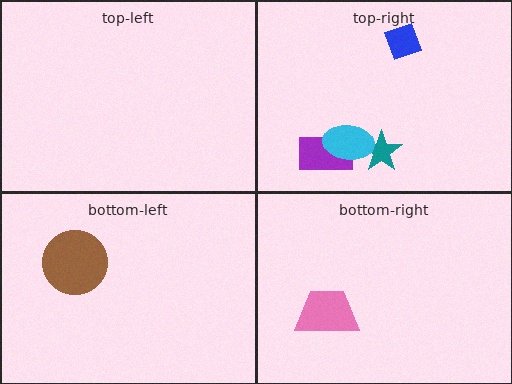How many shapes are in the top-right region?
4.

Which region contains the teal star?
The top-right region.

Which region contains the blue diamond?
The top-right region.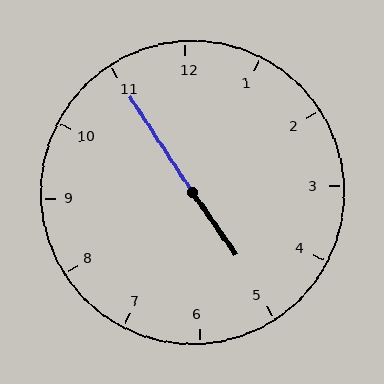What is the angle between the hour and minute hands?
Approximately 178 degrees.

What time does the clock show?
4:55.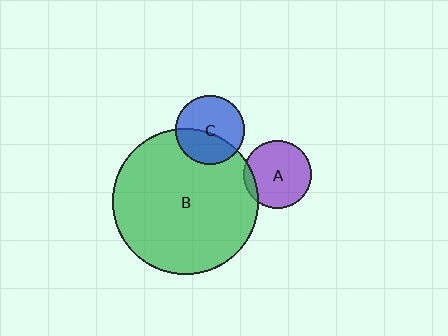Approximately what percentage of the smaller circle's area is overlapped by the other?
Approximately 10%.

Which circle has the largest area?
Circle B (green).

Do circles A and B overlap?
Yes.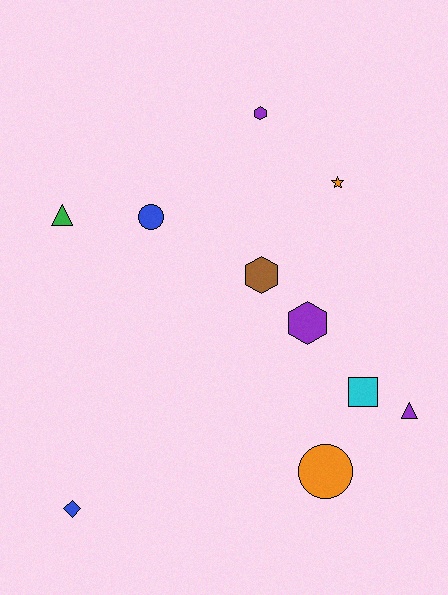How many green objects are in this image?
There is 1 green object.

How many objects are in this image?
There are 10 objects.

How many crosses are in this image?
There are no crosses.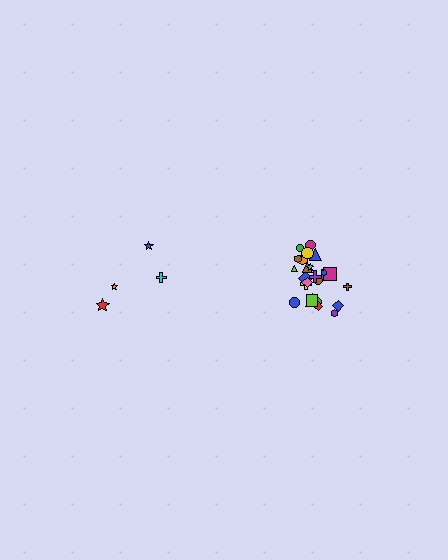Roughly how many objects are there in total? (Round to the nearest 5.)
Roughly 30 objects in total.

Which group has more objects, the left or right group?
The right group.